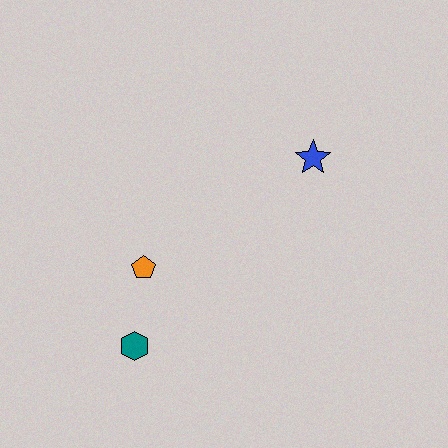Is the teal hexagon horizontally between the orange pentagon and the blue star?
No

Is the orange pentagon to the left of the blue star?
Yes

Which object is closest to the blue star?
The orange pentagon is closest to the blue star.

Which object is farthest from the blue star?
The teal hexagon is farthest from the blue star.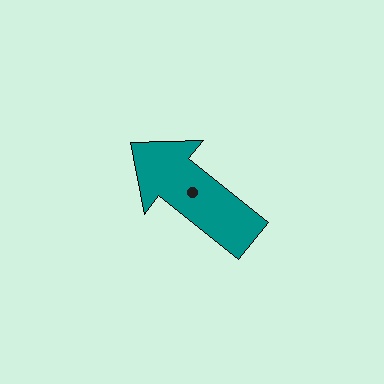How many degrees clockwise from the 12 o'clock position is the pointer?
Approximately 309 degrees.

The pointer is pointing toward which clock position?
Roughly 10 o'clock.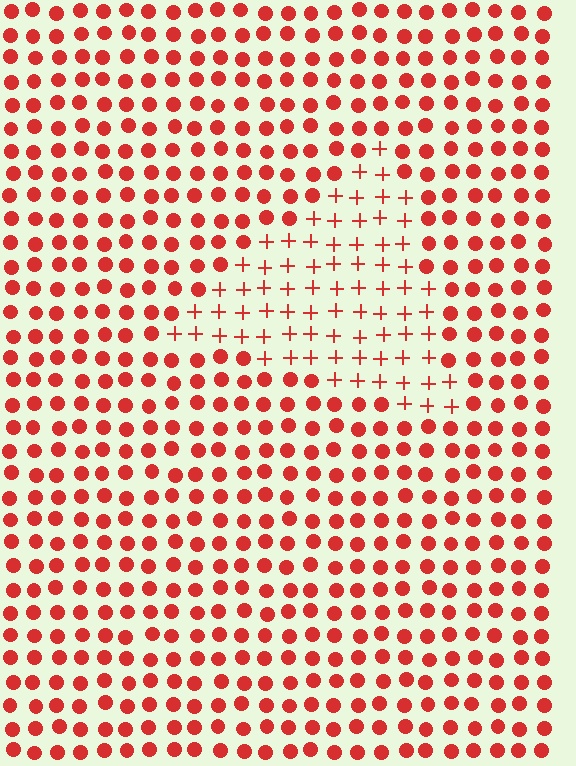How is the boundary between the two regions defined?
The boundary is defined by a change in element shape: plus signs inside vs. circles outside. All elements share the same color and spacing.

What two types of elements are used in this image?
The image uses plus signs inside the triangle region and circles outside it.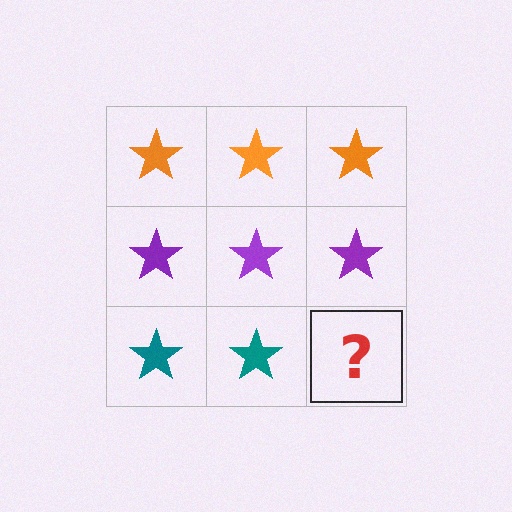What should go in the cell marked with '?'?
The missing cell should contain a teal star.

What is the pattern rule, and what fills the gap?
The rule is that each row has a consistent color. The gap should be filled with a teal star.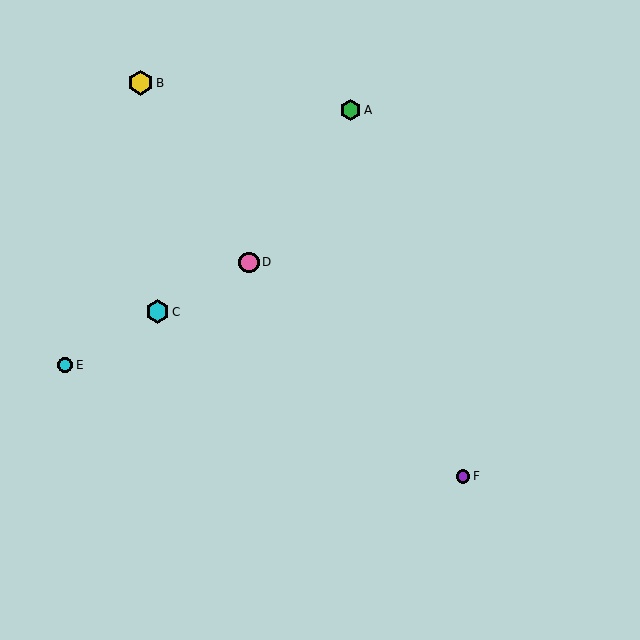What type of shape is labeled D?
Shape D is a pink circle.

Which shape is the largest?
The yellow hexagon (labeled B) is the largest.